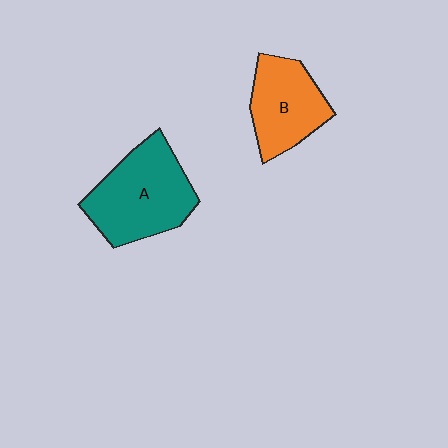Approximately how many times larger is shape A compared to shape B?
Approximately 1.4 times.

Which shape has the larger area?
Shape A (teal).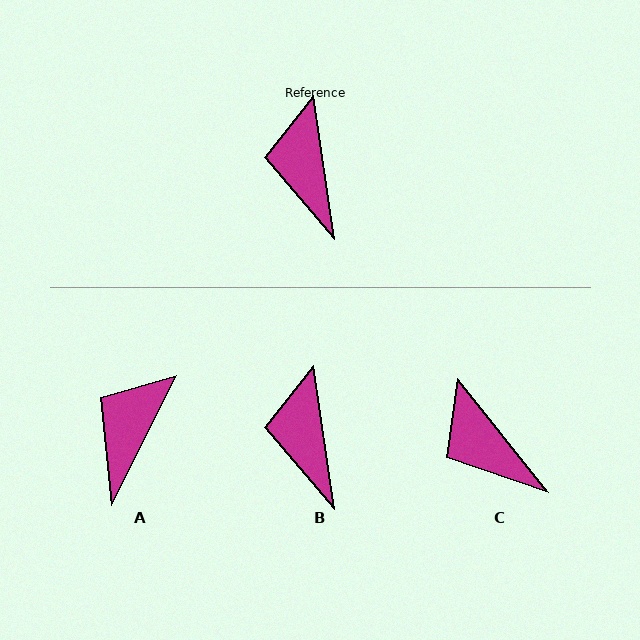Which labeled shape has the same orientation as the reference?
B.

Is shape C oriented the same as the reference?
No, it is off by about 30 degrees.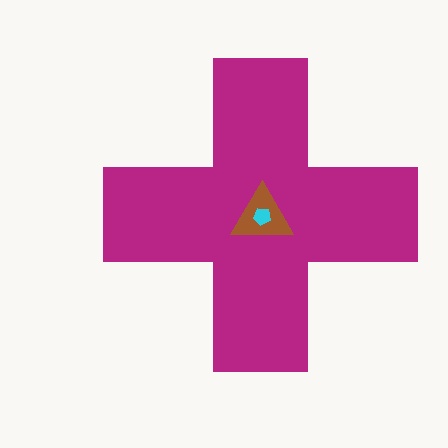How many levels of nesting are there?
3.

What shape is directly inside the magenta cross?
The brown triangle.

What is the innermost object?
The cyan pentagon.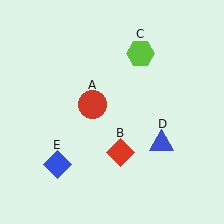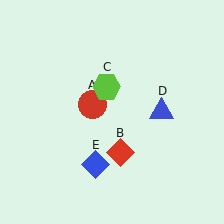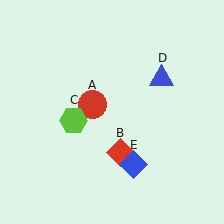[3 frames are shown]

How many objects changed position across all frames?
3 objects changed position: lime hexagon (object C), blue triangle (object D), blue diamond (object E).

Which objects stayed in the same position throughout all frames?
Red circle (object A) and red diamond (object B) remained stationary.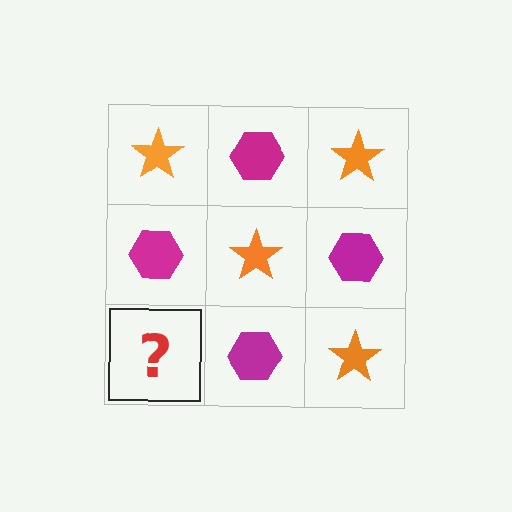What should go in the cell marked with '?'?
The missing cell should contain an orange star.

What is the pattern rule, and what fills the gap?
The rule is that it alternates orange star and magenta hexagon in a checkerboard pattern. The gap should be filled with an orange star.